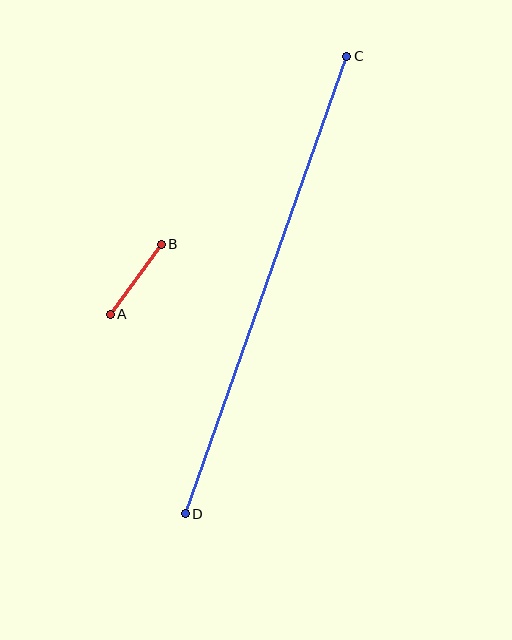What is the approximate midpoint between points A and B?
The midpoint is at approximately (136, 279) pixels.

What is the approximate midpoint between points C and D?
The midpoint is at approximately (266, 285) pixels.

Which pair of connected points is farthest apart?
Points C and D are farthest apart.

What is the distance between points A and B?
The distance is approximately 87 pixels.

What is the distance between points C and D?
The distance is approximately 486 pixels.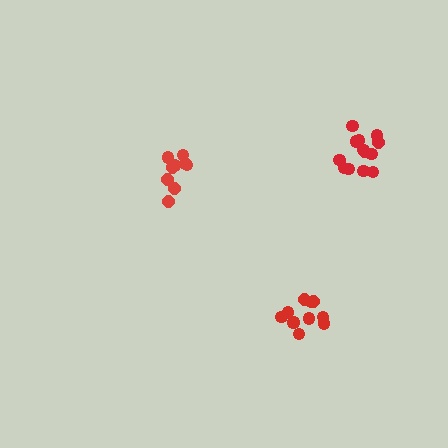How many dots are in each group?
Group 1: 9 dots, Group 2: 13 dots, Group 3: 11 dots (33 total).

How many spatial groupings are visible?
There are 3 spatial groupings.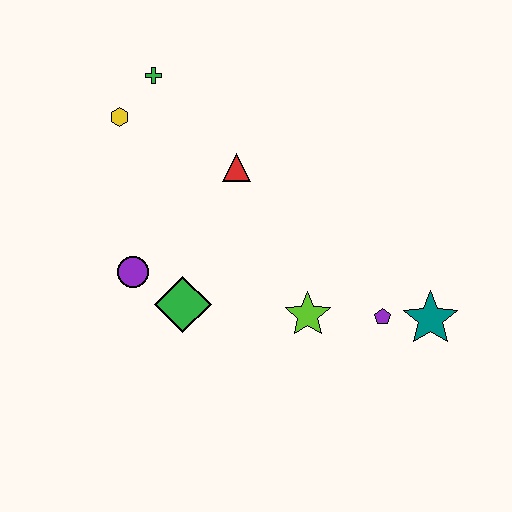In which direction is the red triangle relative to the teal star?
The red triangle is to the left of the teal star.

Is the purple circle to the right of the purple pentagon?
No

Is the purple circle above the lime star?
Yes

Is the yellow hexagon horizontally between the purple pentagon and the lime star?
No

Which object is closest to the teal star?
The purple pentagon is closest to the teal star.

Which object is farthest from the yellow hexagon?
The teal star is farthest from the yellow hexagon.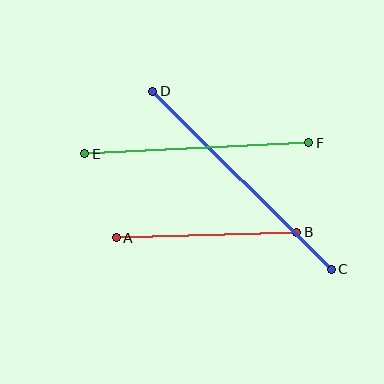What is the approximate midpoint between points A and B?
The midpoint is at approximately (207, 235) pixels.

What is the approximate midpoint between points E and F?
The midpoint is at approximately (197, 148) pixels.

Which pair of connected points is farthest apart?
Points C and D are farthest apart.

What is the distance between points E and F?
The distance is approximately 224 pixels.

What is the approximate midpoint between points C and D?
The midpoint is at approximately (242, 180) pixels.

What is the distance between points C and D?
The distance is approximately 252 pixels.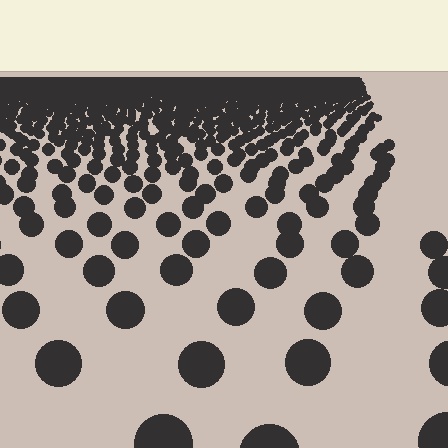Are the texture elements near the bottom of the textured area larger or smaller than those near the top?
Larger. Near the bottom, elements are closer to the viewer and appear at a bigger on-screen size.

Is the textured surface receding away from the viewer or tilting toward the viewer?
The surface is receding away from the viewer. Texture elements get smaller and denser toward the top.